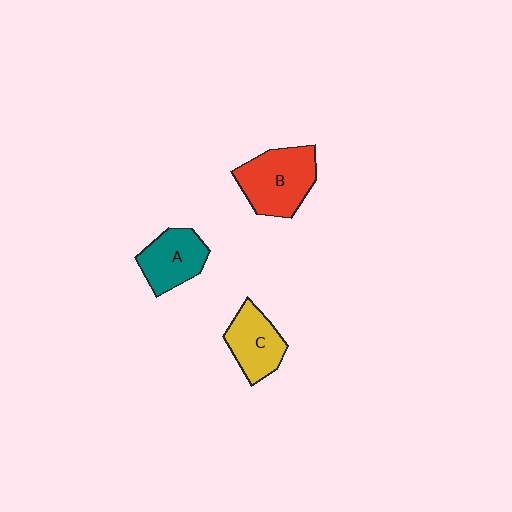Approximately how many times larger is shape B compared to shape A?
Approximately 1.4 times.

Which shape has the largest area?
Shape B (red).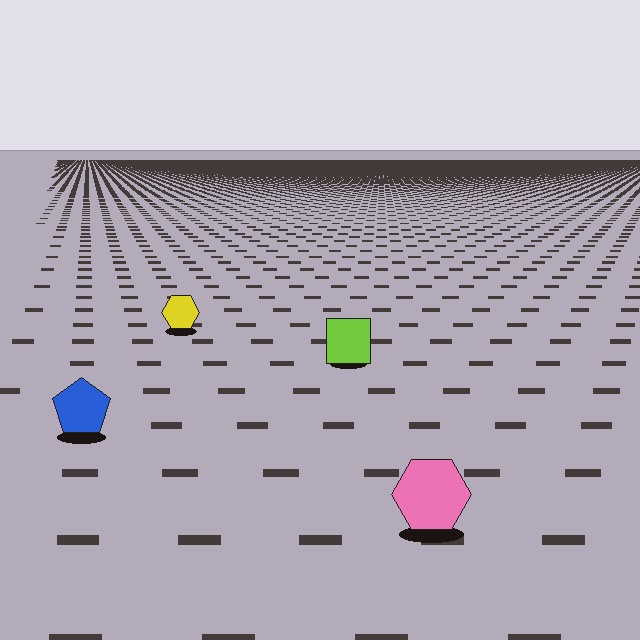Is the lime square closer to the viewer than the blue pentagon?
No. The blue pentagon is closer — you can tell from the texture gradient: the ground texture is coarser near it.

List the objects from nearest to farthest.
From nearest to farthest: the pink hexagon, the blue pentagon, the lime square, the yellow hexagon.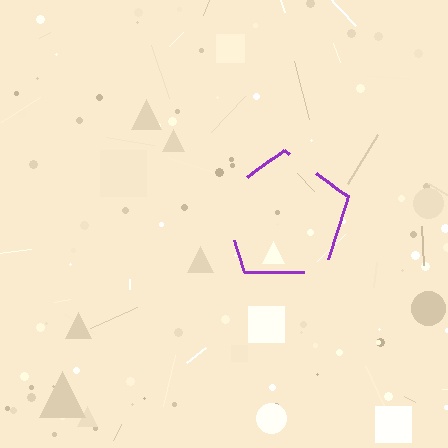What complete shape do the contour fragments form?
The contour fragments form a pentagon.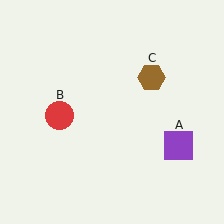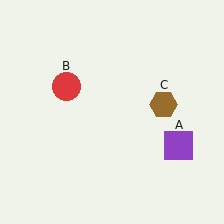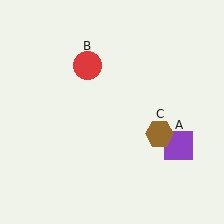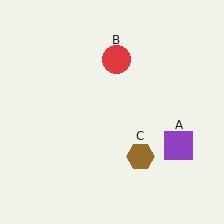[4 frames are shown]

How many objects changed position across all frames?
2 objects changed position: red circle (object B), brown hexagon (object C).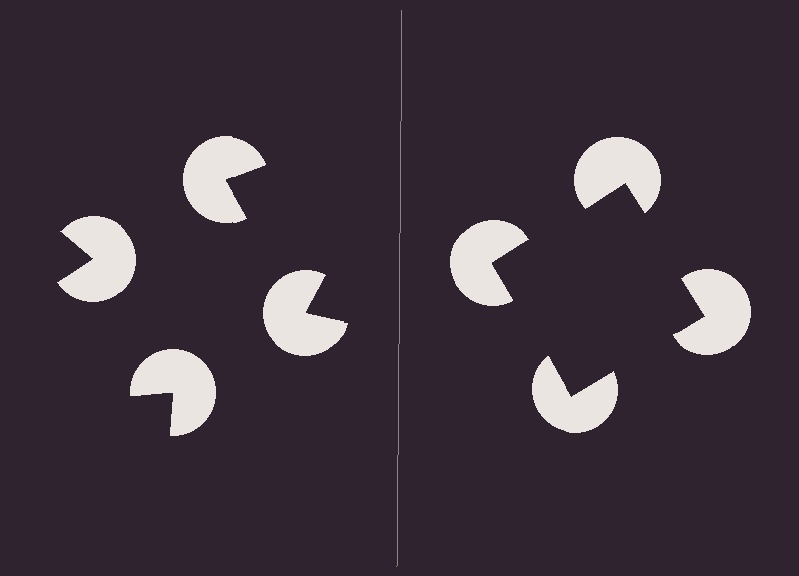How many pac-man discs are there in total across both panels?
8 — 4 on each side.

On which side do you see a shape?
An illusory square appears on the right side. On the left side the wedge cuts are rotated, so no coherent shape forms.